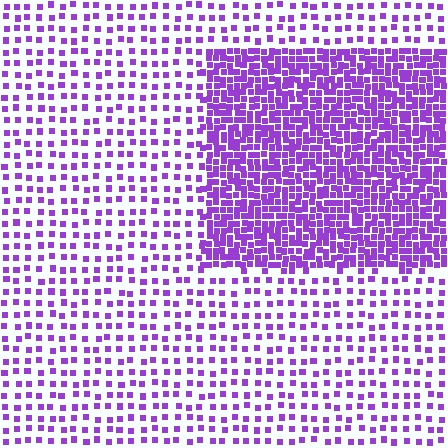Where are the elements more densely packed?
The elements are more densely packed inside the rectangle boundary.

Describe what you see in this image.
The image contains small purple elements arranged at two different densities. A rectangle-shaped region is visible where the elements are more densely packed than the surrounding area.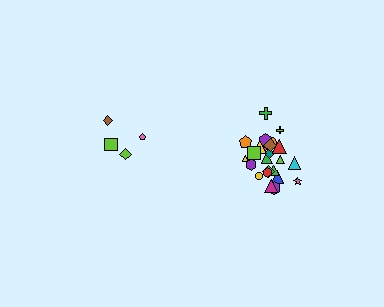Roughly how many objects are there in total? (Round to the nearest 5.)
Roughly 30 objects in total.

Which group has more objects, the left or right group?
The right group.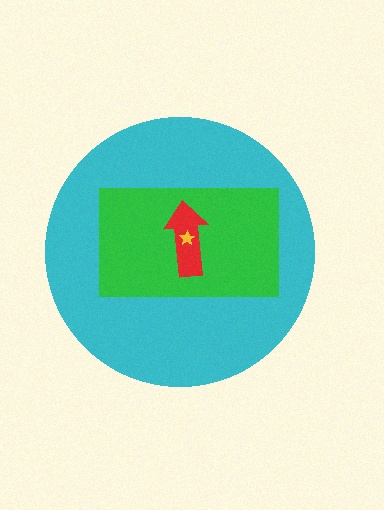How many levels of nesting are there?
4.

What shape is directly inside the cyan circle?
The green rectangle.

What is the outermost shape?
The cyan circle.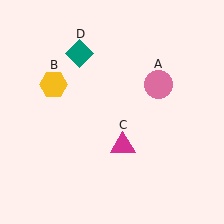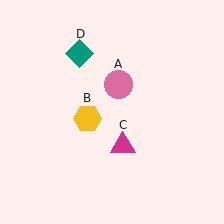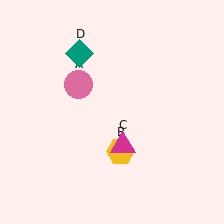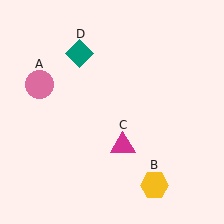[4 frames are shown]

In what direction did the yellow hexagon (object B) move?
The yellow hexagon (object B) moved down and to the right.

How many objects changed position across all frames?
2 objects changed position: pink circle (object A), yellow hexagon (object B).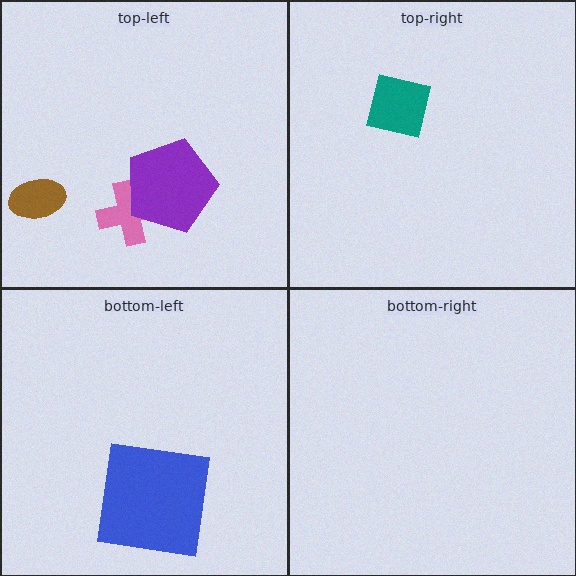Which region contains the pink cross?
The top-left region.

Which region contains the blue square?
The bottom-left region.